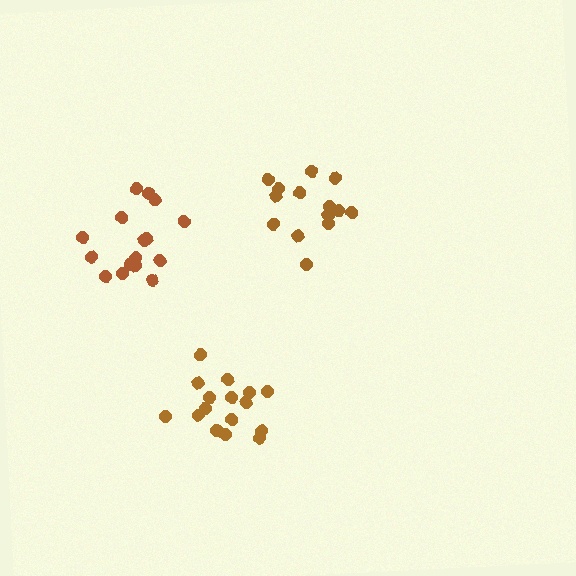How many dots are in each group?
Group 1: 16 dots, Group 2: 14 dots, Group 3: 16 dots (46 total).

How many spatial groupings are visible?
There are 3 spatial groupings.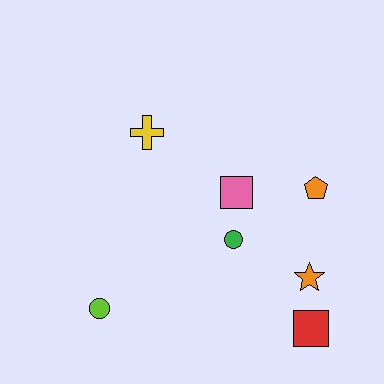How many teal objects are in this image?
There are no teal objects.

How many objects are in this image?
There are 7 objects.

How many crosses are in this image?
There is 1 cross.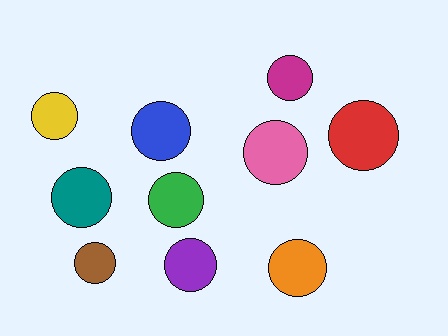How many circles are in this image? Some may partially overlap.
There are 10 circles.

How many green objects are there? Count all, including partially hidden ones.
There is 1 green object.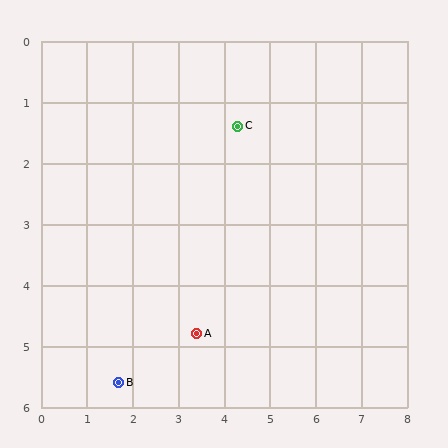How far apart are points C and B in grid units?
Points C and B are about 4.9 grid units apart.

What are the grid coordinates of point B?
Point B is at approximately (1.7, 5.6).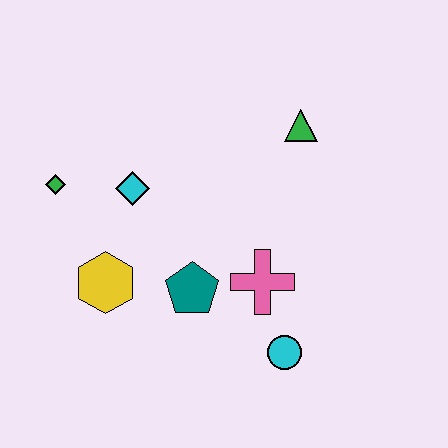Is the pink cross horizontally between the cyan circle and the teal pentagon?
Yes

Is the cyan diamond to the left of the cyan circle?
Yes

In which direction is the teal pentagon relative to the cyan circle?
The teal pentagon is to the left of the cyan circle.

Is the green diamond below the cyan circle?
No